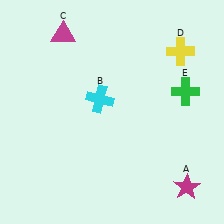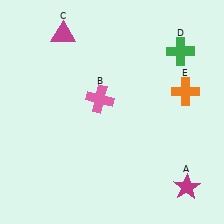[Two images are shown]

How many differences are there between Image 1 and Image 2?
There are 3 differences between the two images.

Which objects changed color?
B changed from cyan to pink. D changed from yellow to green. E changed from green to orange.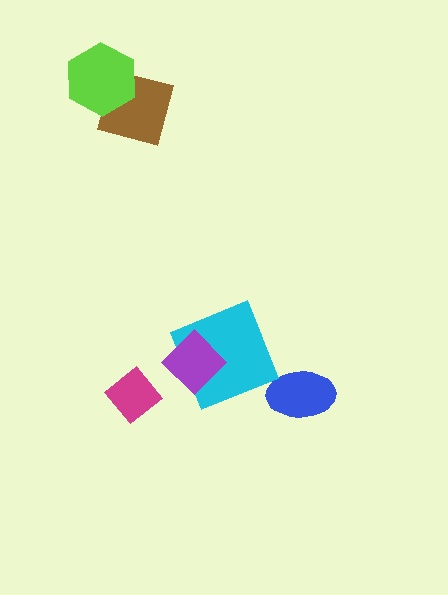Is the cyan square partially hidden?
Yes, it is partially covered by another shape.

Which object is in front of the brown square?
The lime hexagon is in front of the brown square.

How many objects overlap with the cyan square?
1 object overlaps with the cyan square.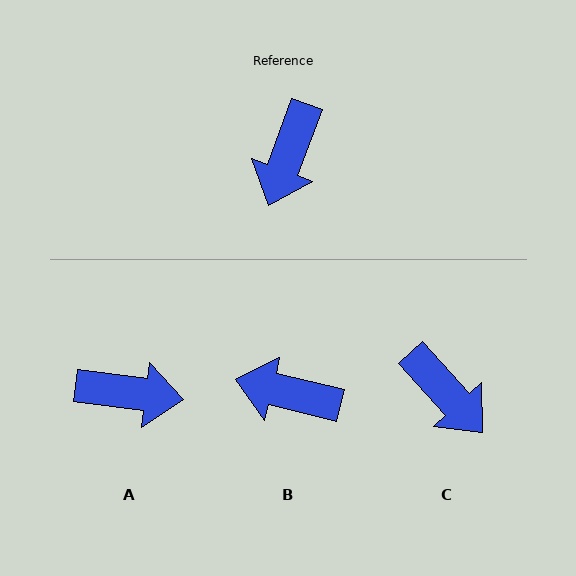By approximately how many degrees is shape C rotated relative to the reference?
Approximately 63 degrees counter-clockwise.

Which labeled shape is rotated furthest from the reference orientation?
A, about 103 degrees away.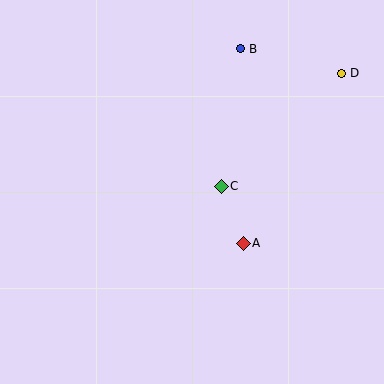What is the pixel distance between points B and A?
The distance between B and A is 195 pixels.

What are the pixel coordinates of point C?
Point C is at (221, 186).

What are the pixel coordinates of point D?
Point D is at (341, 73).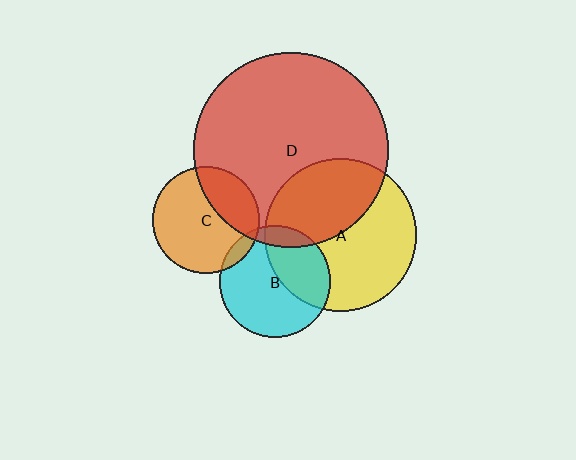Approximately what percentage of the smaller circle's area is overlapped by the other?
Approximately 40%.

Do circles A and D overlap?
Yes.